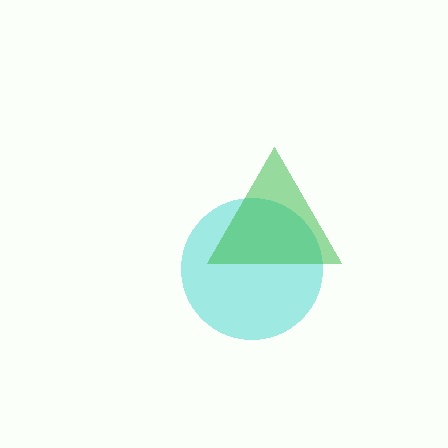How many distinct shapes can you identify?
There are 2 distinct shapes: a cyan circle, a green triangle.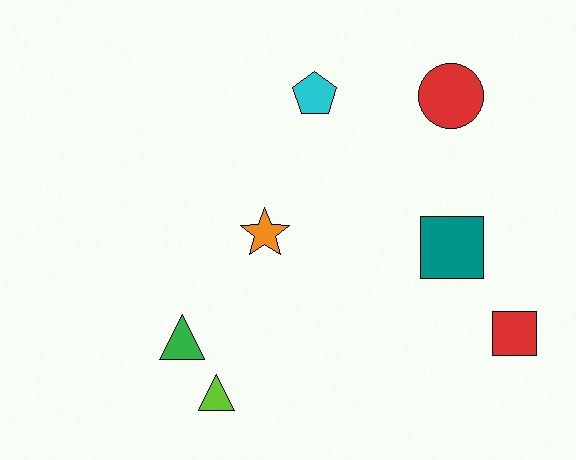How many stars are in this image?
There is 1 star.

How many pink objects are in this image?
There are no pink objects.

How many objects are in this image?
There are 7 objects.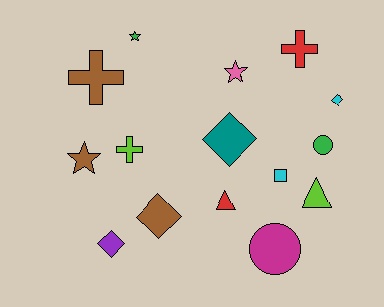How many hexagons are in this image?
There are no hexagons.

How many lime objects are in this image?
There are 2 lime objects.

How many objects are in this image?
There are 15 objects.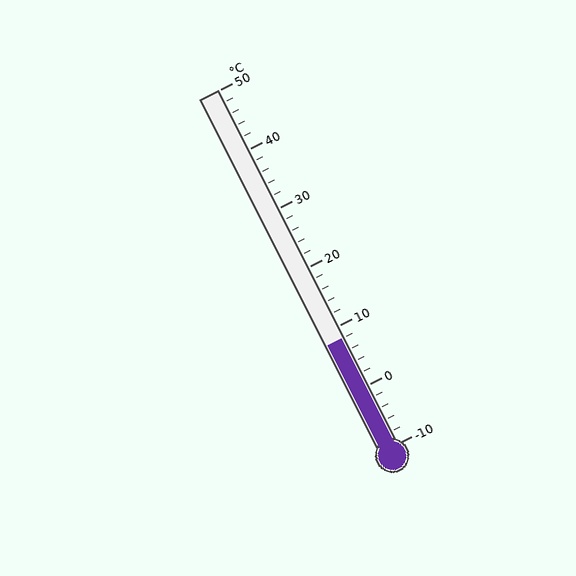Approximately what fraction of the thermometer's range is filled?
The thermometer is filled to approximately 30% of its range.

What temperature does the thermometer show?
The thermometer shows approximately 8°C.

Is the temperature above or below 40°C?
The temperature is below 40°C.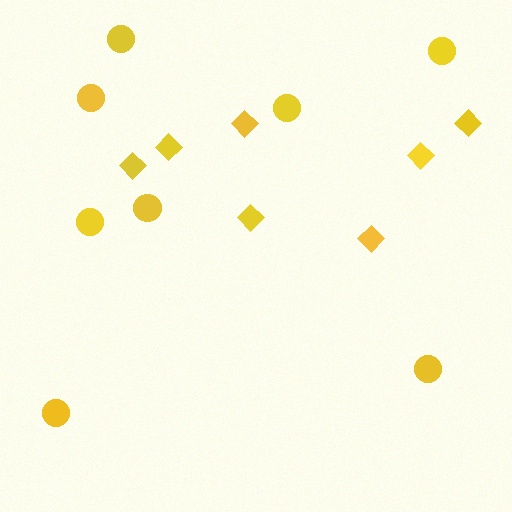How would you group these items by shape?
There are 2 groups: one group of diamonds (7) and one group of circles (8).